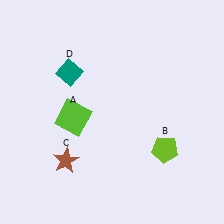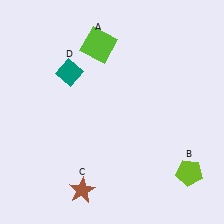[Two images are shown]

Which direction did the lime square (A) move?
The lime square (A) moved up.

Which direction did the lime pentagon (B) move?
The lime pentagon (B) moved right.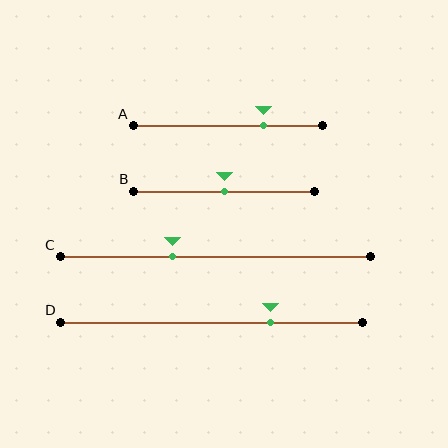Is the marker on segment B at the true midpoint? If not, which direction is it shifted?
Yes, the marker on segment B is at the true midpoint.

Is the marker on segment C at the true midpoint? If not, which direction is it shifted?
No, the marker on segment C is shifted to the left by about 14% of the segment length.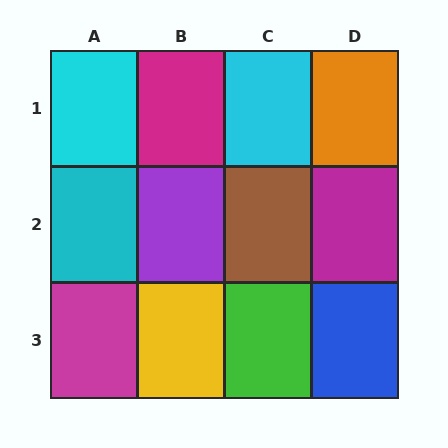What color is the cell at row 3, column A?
Magenta.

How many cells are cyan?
3 cells are cyan.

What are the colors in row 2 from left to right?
Cyan, purple, brown, magenta.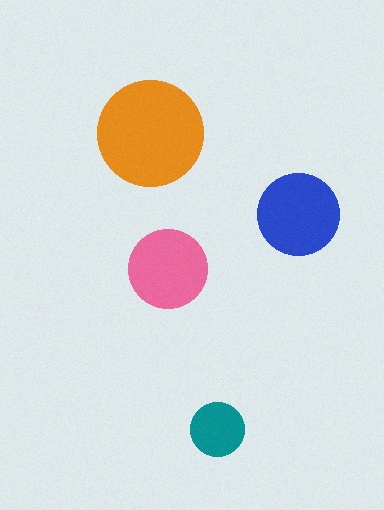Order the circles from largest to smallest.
the orange one, the blue one, the pink one, the teal one.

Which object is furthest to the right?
The blue circle is rightmost.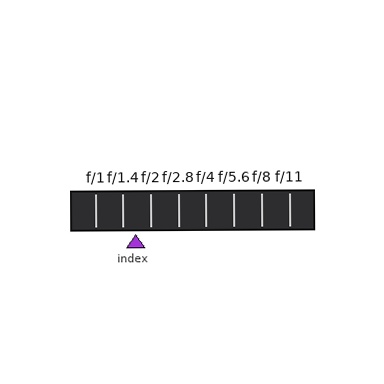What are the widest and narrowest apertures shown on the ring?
The widest aperture shown is f/1 and the narrowest is f/11.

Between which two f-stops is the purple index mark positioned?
The index mark is between f/1.4 and f/2.